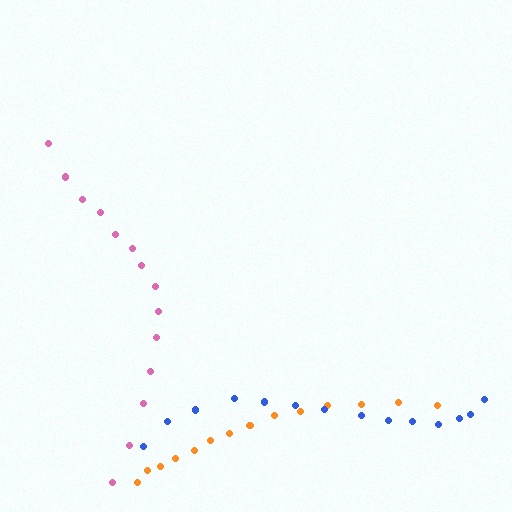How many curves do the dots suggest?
There are 3 distinct paths.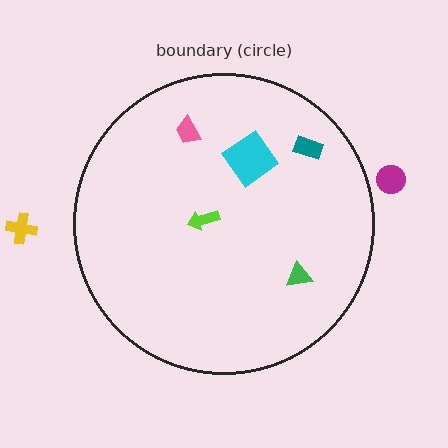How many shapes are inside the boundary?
5 inside, 2 outside.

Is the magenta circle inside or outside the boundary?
Outside.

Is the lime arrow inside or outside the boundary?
Inside.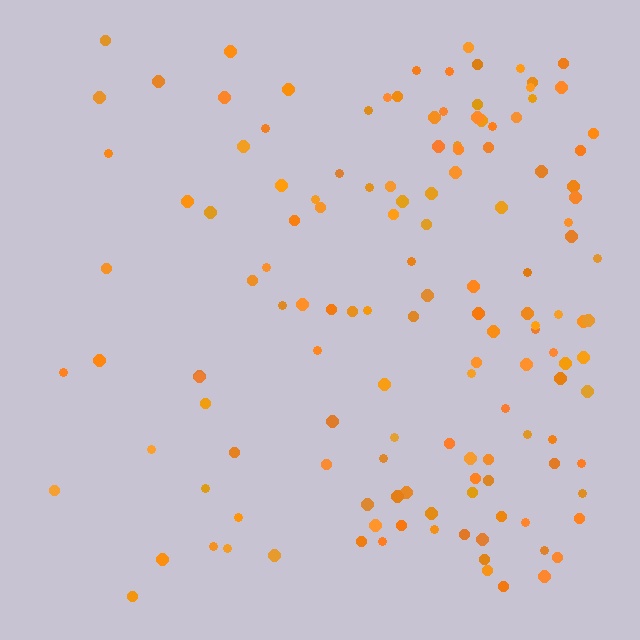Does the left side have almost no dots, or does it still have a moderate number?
Still a moderate number, just noticeably fewer than the right.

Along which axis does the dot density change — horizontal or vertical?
Horizontal.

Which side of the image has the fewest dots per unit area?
The left.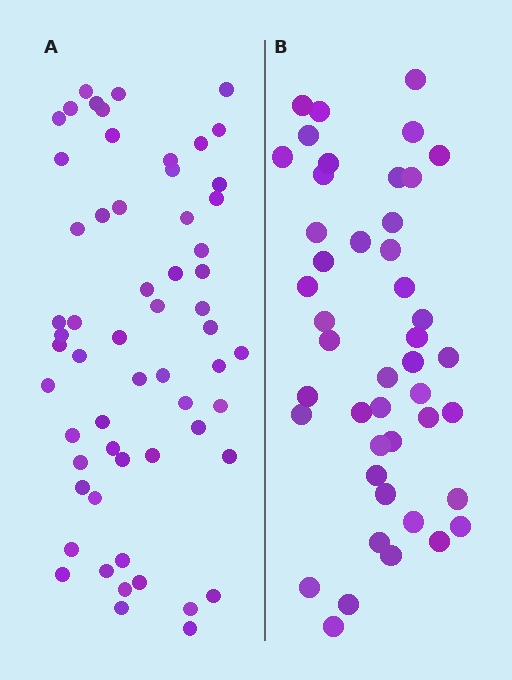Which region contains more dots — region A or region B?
Region A (the left region) has more dots.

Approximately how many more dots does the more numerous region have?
Region A has approximately 15 more dots than region B.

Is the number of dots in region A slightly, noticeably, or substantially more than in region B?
Region A has noticeably more, but not dramatically so. The ratio is roughly 1.3 to 1.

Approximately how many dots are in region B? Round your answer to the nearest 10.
About 40 dots. (The exact count is 45, which rounds to 40.)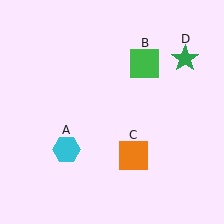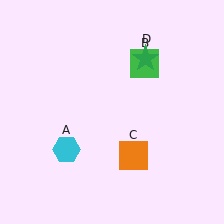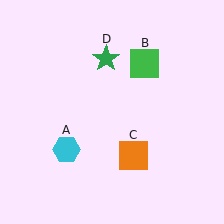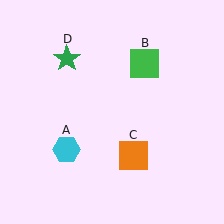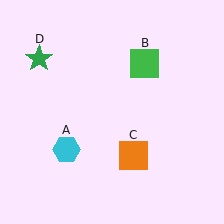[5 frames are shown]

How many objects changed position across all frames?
1 object changed position: green star (object D).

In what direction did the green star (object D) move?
The green star (object D) moved left.